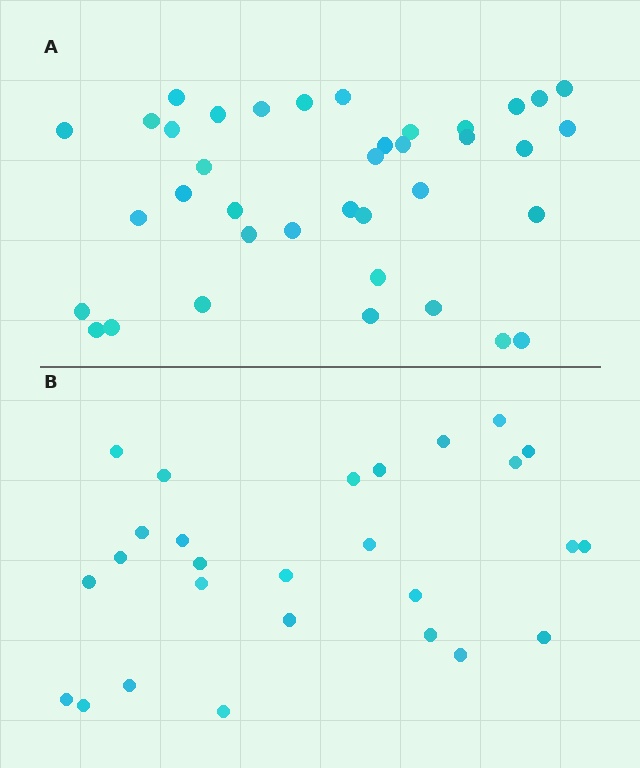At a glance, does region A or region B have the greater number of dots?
Region A (the top region) has more dots.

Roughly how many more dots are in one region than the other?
Region A has roughly 12 or so more dots than region B.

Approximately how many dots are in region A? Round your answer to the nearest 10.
About 40 dots. (The exact count is 38, which rounds to 40.)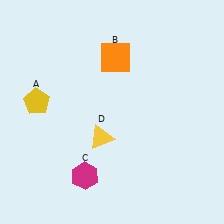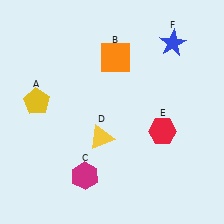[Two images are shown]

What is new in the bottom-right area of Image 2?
A red hexagon (E) was added in the bottom-right area of Image 2.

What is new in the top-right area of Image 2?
A blue star (F) was added in the top-right area of Image 2.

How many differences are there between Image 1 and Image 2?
There are 2 differences between the two images.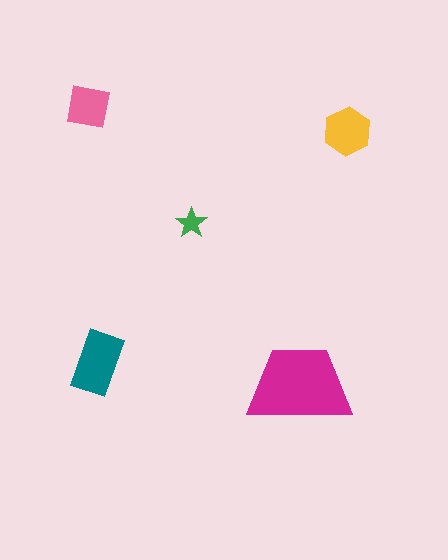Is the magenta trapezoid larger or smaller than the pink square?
Larger.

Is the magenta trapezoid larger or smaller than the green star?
Larger.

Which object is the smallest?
The green star.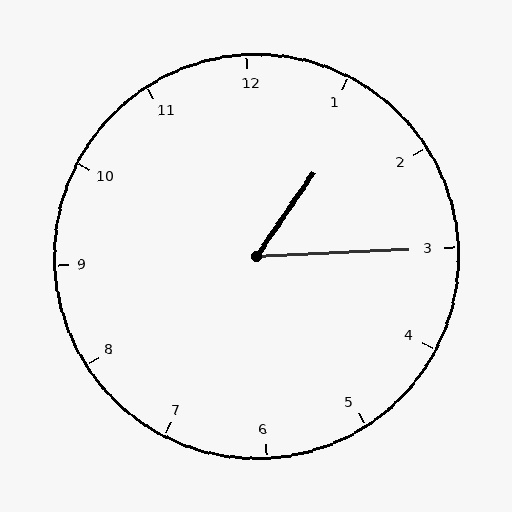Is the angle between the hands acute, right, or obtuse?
It is acute.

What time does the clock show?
1:15.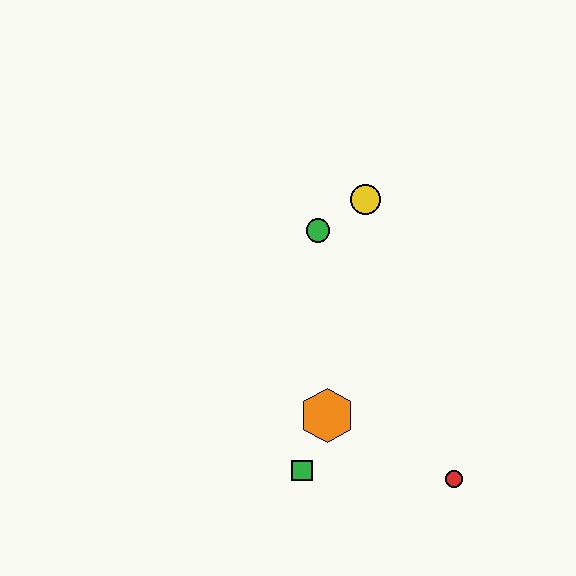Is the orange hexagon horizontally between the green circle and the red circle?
Yes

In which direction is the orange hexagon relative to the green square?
The orange hexagon is above the green square.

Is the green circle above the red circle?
Yes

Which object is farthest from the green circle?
The red circle is farthest from the green circle.